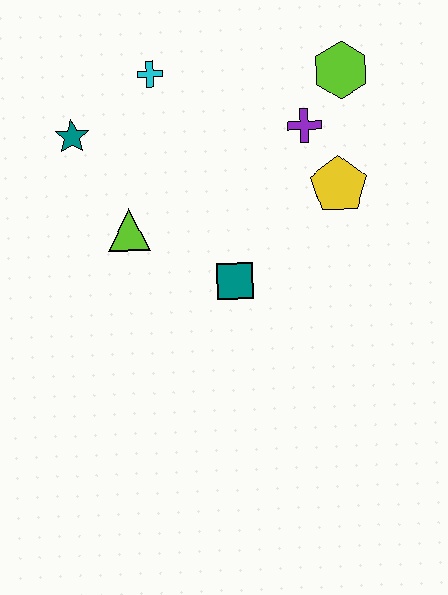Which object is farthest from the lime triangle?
The lime hexagon is farthest from the lime triangle.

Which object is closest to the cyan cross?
The teal star is closest to the cyan cross.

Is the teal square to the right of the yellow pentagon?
No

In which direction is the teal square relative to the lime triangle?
The teal square is to the right of the lime triangle.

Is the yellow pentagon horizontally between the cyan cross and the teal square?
No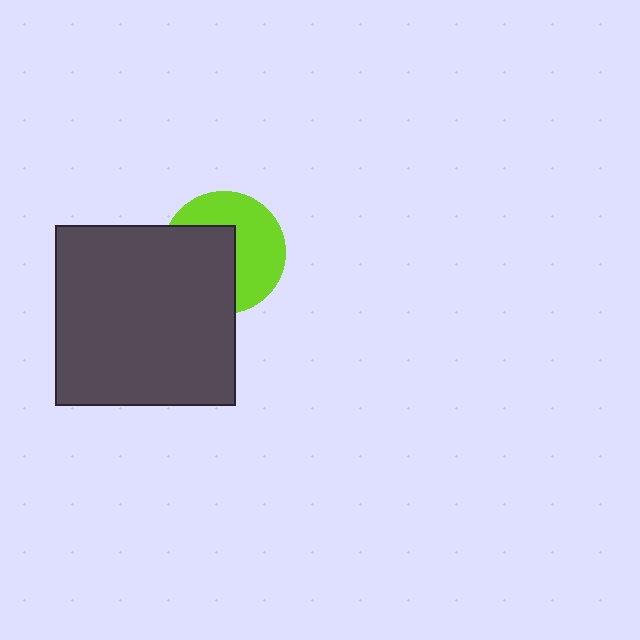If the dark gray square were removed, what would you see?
You would see the complete lime circle.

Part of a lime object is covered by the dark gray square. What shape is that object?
It is a circle.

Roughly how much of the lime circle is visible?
About half of it is visible (roughly 53%).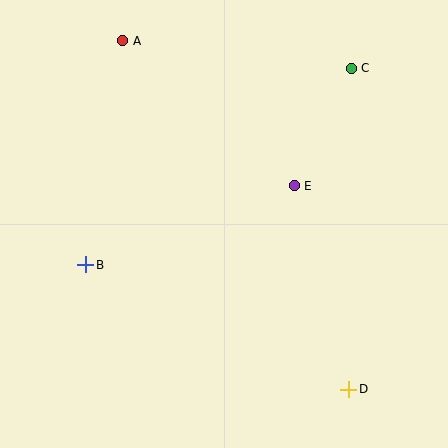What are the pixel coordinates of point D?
Point D is at (349, 389).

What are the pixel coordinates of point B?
Point B is at (86, 265).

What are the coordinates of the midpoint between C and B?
The midpoint between C and B is at (219, 167).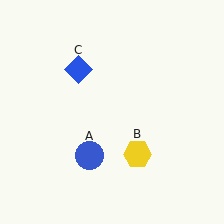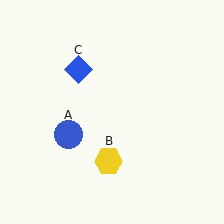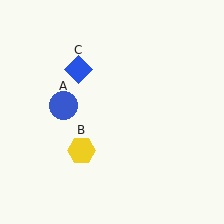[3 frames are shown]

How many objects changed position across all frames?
2 objects changed position: blue circle (object A), yellow hexagon (object B).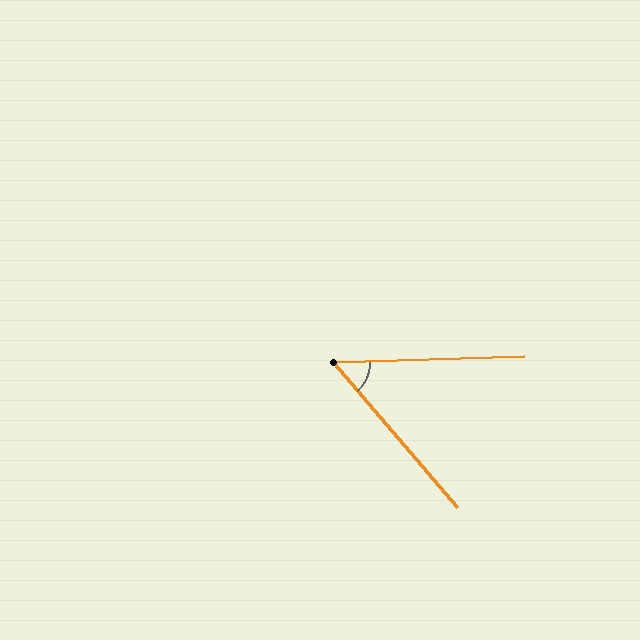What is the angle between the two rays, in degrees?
Approximately 51 degrees.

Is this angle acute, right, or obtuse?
It is acute.